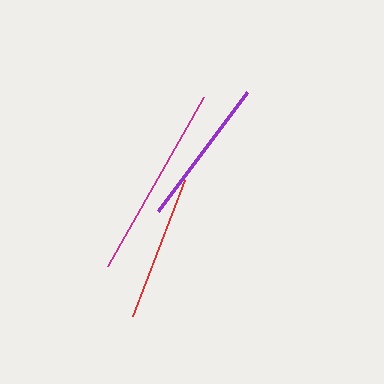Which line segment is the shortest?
The red line is the shortest at approximately 146 pixels.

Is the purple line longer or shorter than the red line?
The purple line is longer than the red line.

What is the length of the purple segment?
The purple segment is approximately 148 pixels long.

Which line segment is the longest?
The magenta line is the longest at approximately 194 pixels.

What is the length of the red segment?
The red segment is approximately 146 pixels long.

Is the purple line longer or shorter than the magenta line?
The magenta line is longer than the purple line.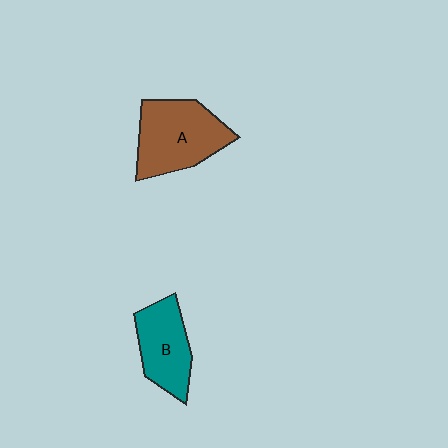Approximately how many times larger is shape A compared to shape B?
Approximately 1.3 times.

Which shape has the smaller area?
Shape B (teal).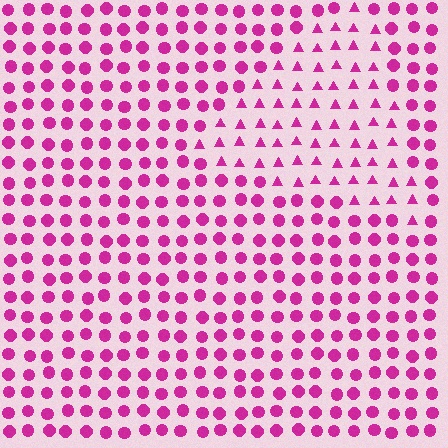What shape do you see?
I see a triangle.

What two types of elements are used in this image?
The image uses triangles inside the triangle region and circles outside it.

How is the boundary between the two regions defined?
The boundary is defined by a change in element shape: triangles inside vs. circles outside. All elements share the same color and spacing.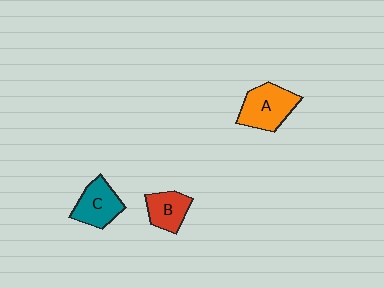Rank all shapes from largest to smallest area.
From largest to smallest: A (orange), C (teal), B (red).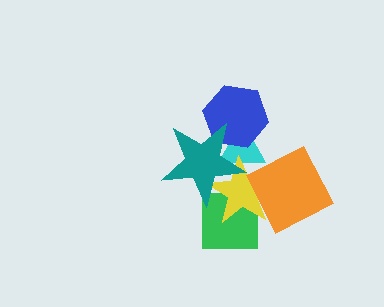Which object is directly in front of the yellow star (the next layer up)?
The orange diamond is directly in front of the yellow star.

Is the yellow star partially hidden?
Yes, it is partially covered by another shape.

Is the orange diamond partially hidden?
No, no other shape covers it.